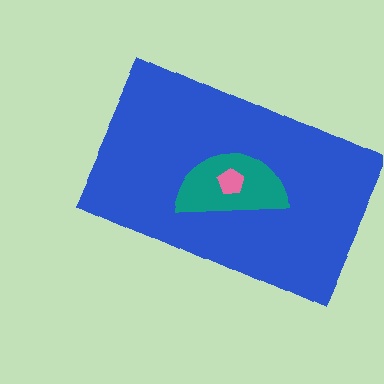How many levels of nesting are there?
3.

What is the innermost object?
The pink pentagon.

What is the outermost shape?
The blue rectangle.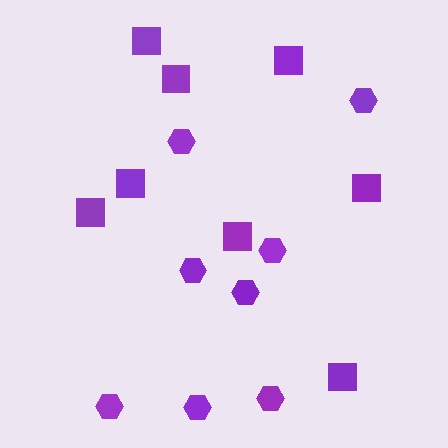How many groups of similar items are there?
There are 2 groups: one group of squares (8) and one group of hexagons (8).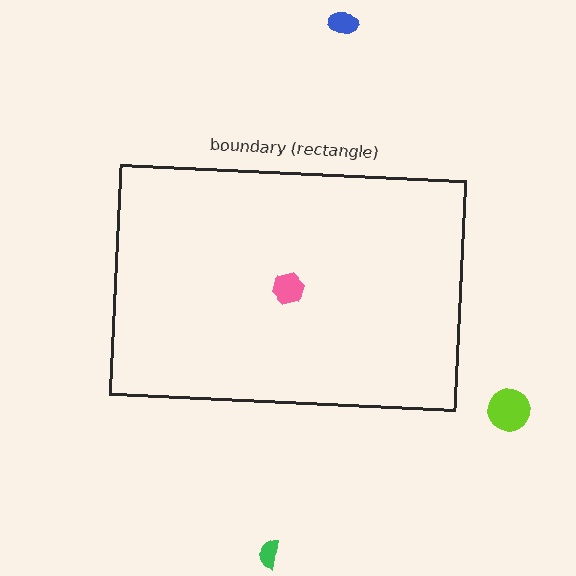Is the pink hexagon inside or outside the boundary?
Inside.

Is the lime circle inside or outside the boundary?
Outside.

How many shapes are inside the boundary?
1 inside, 3 outside.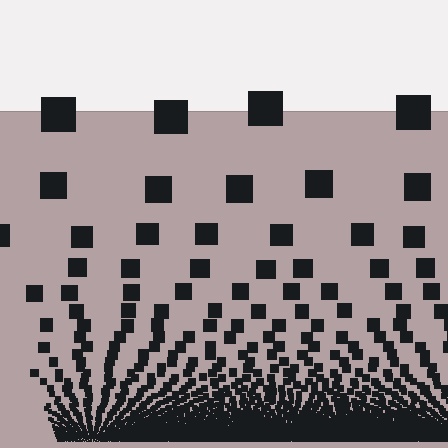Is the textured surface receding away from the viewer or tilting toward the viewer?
The surface appears to tilt toward the viewer. Texture elements get larger and sparser toward the top.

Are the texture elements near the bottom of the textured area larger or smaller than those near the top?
Smaller. The gradient is inverted — elements near the bottom are smaller and denser.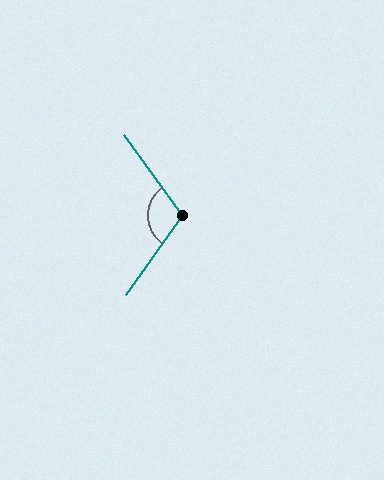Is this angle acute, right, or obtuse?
It is obtuse.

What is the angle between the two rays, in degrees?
Approximately 109 degrees.